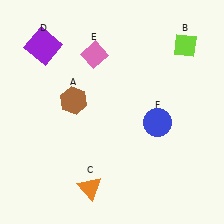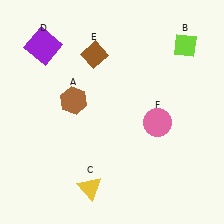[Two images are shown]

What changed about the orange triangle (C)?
In Image 1, C is orange. In Image 2, it changed to yellow.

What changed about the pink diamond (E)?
In Image 1, E is pink. In Image 2, it changed to brown.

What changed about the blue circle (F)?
In Image 1, F is blue. In Image 2, it changed to pink.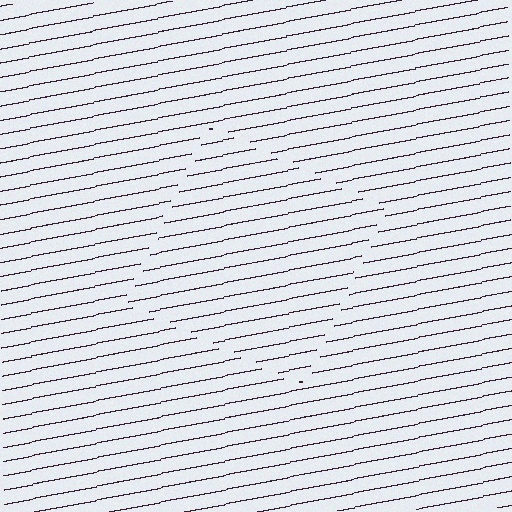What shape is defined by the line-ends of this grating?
An illusory square. The interior of the shape contains the same grating, shifted by half a period — the contour is defined by the phase discontinuity where line-ends from the inner and outer gratings abut.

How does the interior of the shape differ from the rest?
The interior of the shape contains the same grating, shifted by half a period — the contour is defined by the phase discontinuity where line-ends from the inner and outer gratings abut.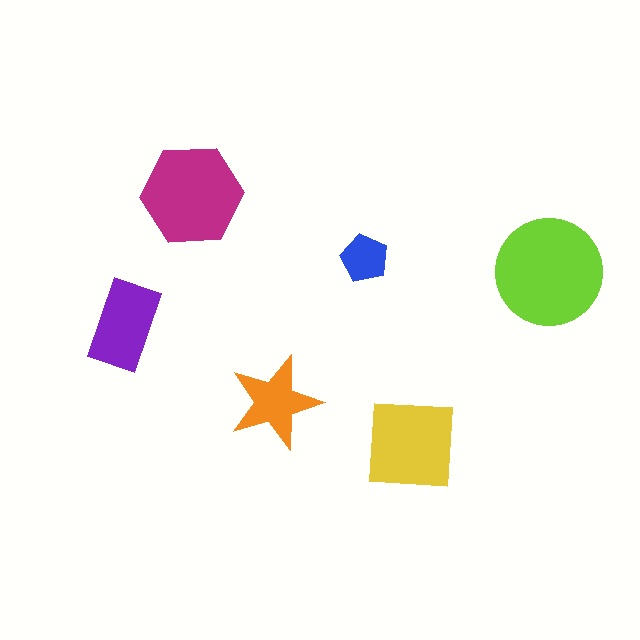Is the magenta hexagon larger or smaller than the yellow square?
Larger.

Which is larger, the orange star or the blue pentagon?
The orange star.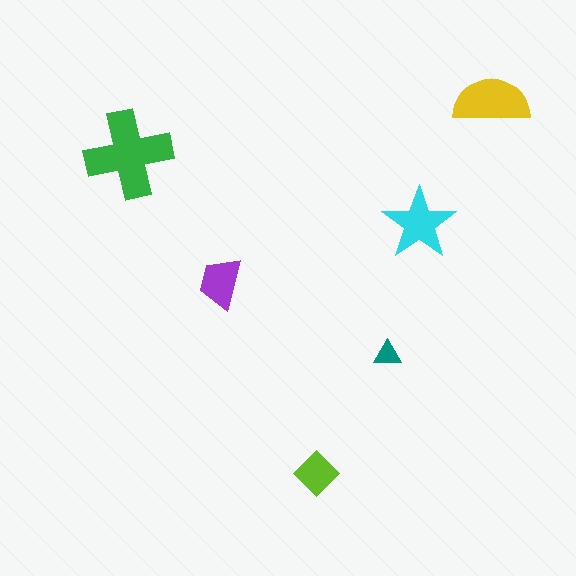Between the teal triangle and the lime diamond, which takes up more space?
The lime diamond.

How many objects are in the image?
There are 6 objects in the image.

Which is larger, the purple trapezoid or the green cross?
The green cross.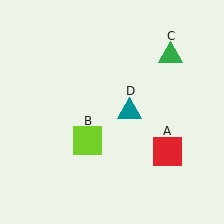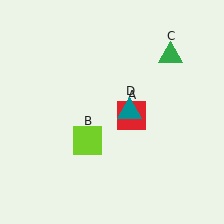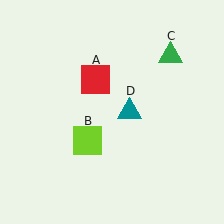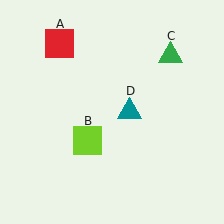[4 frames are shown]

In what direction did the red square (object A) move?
The red square (object A) moved up and to the left.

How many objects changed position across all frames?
1 object changed position: red square (object A).